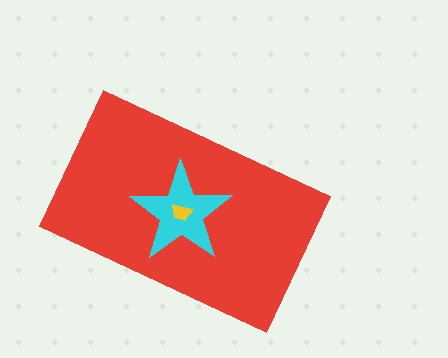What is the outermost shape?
The red rectangle.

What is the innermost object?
The yellow trapezoid.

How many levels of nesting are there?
3.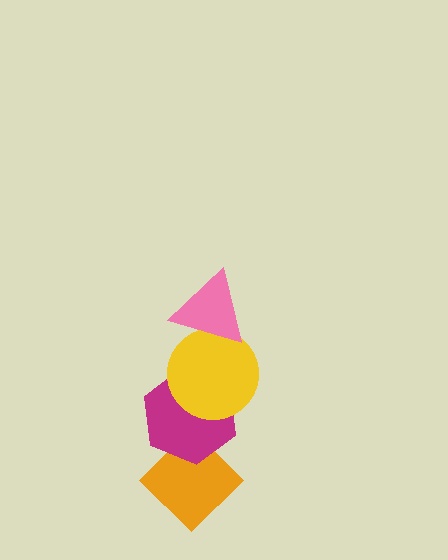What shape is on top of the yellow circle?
The pink triangle is on top of the yellow circle.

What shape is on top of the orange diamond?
The magenta hexagon is on top of the orange diamond.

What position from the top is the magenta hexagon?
The magenta hexagon is 3rd from the top.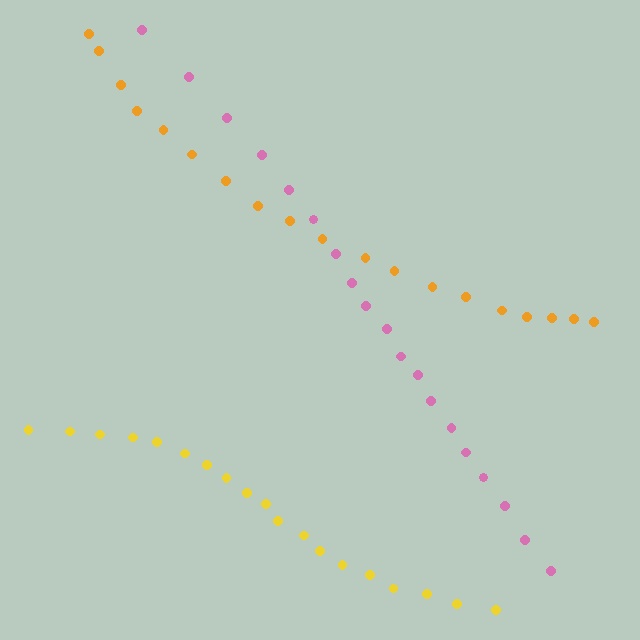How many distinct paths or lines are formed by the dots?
There are 3 distinct paths.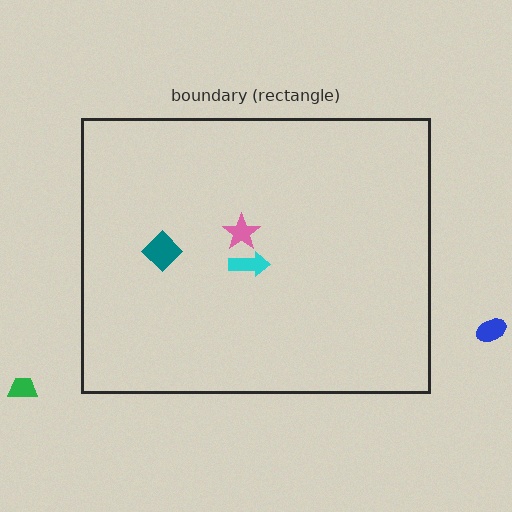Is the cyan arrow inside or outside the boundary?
Inside.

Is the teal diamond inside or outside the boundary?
Inside.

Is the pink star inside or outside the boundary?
Inside.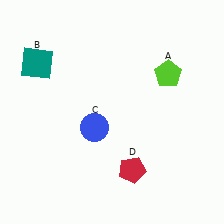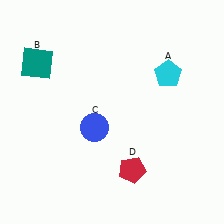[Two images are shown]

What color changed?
The pentagon (A) changed from lime in Image 1 to cyan in Image 2.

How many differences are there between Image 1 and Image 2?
There is 1 difference between the two images.